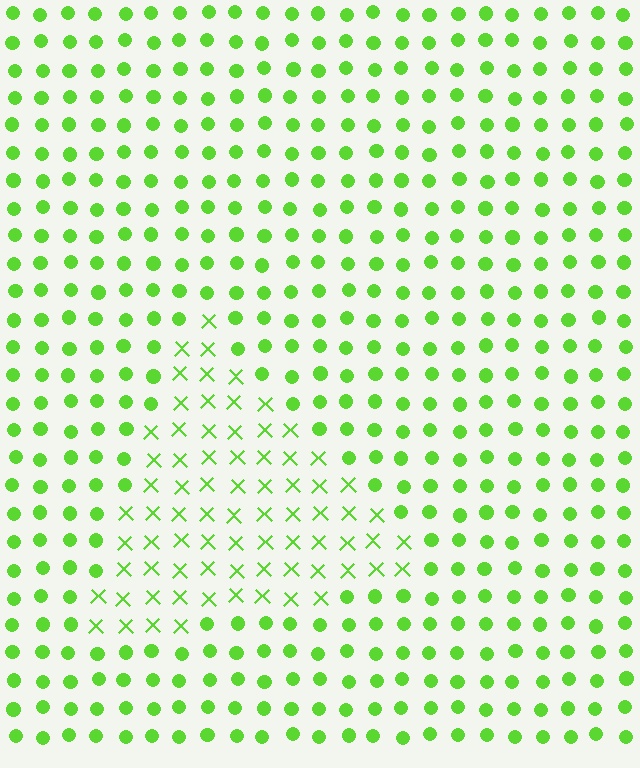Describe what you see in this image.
The image is filled with small lime elements arranged in a uniform grid. A triangle-shaped region contains X marks, while the surrounding area contains circles. The boundary is defined purely by the change in element shape.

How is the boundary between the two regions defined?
The boundary is defined by a change in element shape: X marks inside vs. circles outside. All elements share the same color and spacing.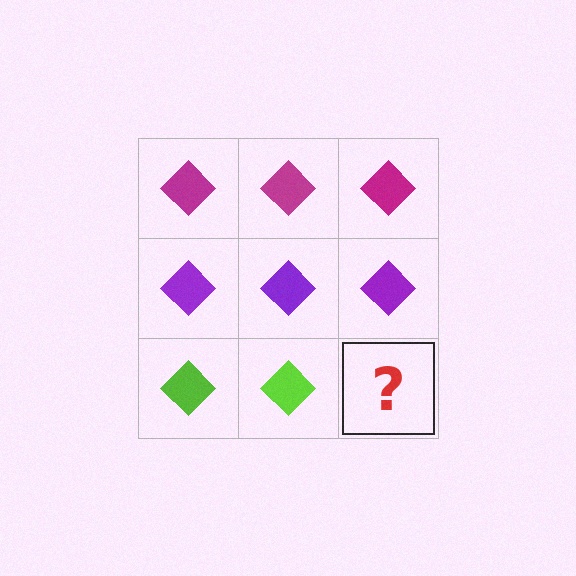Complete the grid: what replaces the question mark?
The question mark should be replaced with a lime diamond.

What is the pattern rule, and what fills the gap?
The rule is that each row has a consistent color. The gap should be filled with a lime diamond.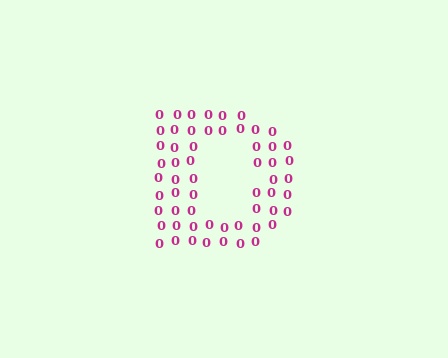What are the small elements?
The small elements are digit 0's.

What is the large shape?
The large shape is the letter D.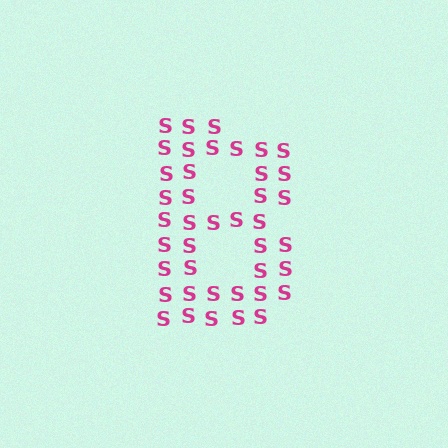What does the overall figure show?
The overall figure shows the letter B.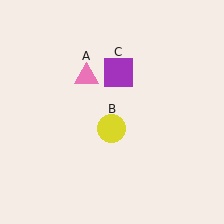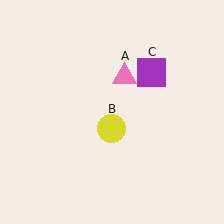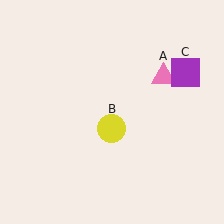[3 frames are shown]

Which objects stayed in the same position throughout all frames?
Yellow circle (object B) remained stationary.